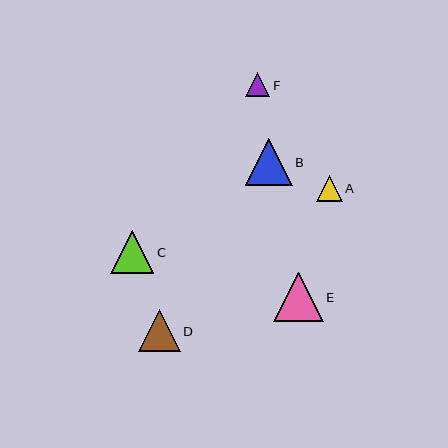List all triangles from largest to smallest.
From largest to smallest: E, B, C, D, A, F.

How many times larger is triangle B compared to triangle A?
Triangle B is approximately 1.8 times the size of triangle A.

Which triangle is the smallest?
Triangle F is the smallest with a size of approximately 24 pixels.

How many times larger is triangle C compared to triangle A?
Triangle C is approximately 1.7 times the size of triangle A.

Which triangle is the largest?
Triangle E is the largest with a size of approximately 49 pixels.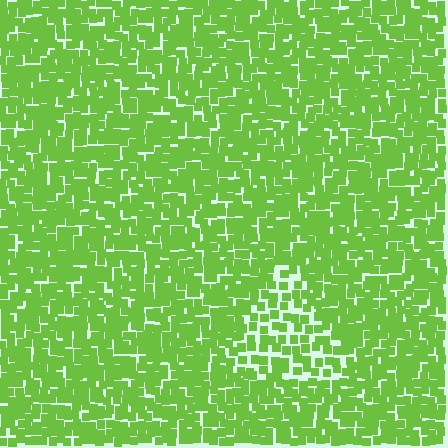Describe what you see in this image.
The image contains small lime elements arranged at two different densities. A triangle-shaped region is visible where the elements are less densely packed than the surrounding area.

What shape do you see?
I see a triangle.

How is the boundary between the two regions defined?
The boundary is defined by a change in element density (approximately 1.8x ratio). All elements are the same color, size, and shape.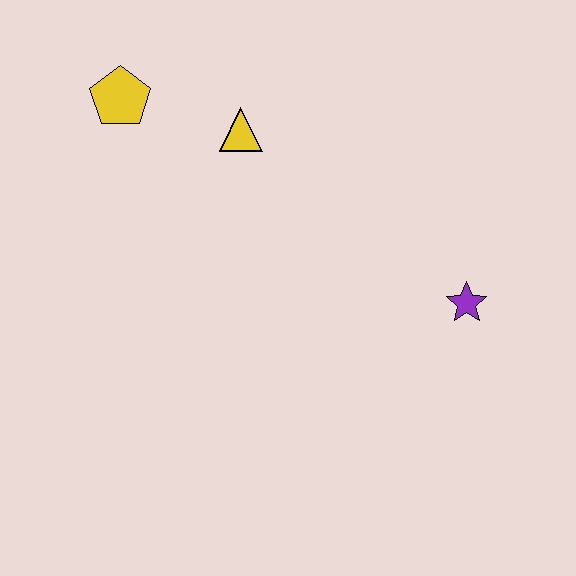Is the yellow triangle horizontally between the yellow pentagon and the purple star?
Yes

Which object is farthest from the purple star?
The yellow pentagon is farthest from the purple star.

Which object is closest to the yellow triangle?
The yellow pentagon is closest to the yellow triangle.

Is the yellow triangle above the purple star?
Yes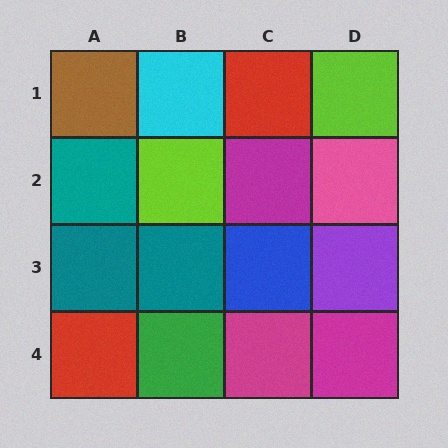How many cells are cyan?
1 cell is cyan.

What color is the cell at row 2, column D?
Pink.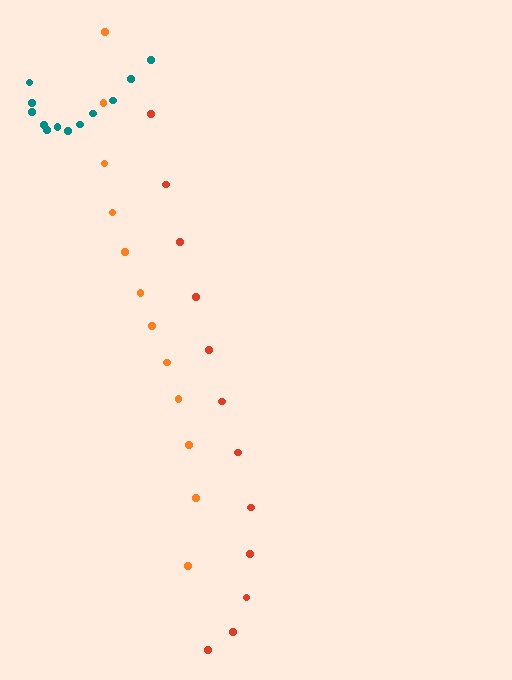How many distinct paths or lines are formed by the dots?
There are 3 distinct paths.